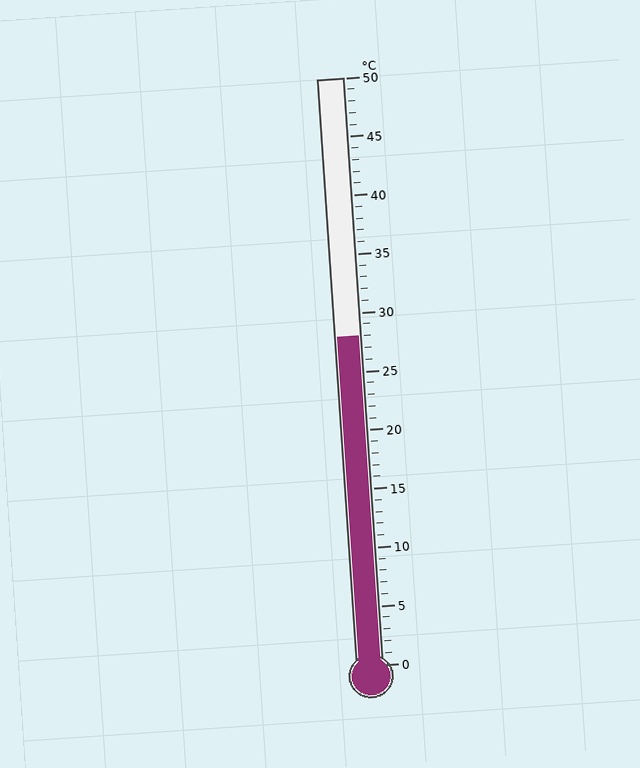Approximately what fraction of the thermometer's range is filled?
The thermometer is filled to approximately 55% of its range.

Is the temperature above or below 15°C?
The temperature is above 15°C.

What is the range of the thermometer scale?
The thermometer scale ranges from 0°C to 50°C.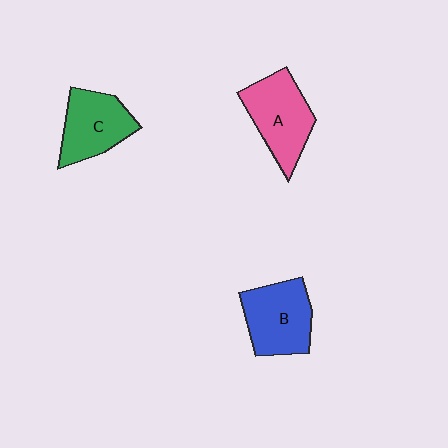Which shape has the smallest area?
Shape C (green).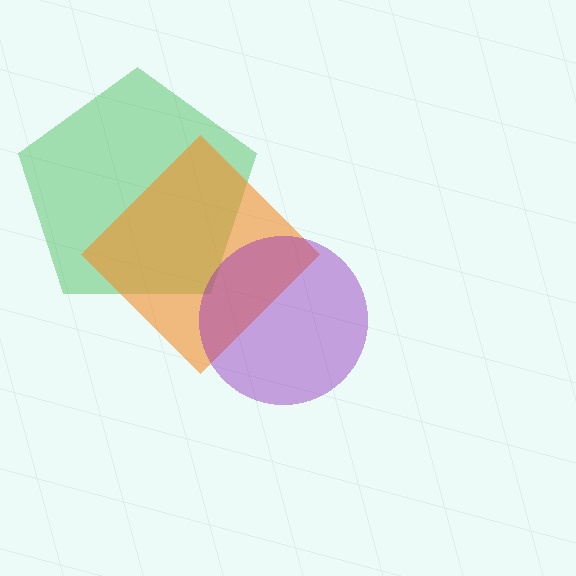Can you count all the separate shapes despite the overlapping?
Yes, there are 3 separate shapes.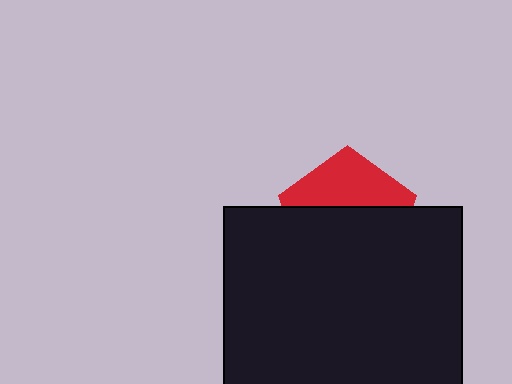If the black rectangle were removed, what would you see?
You would see the complete red pentagon.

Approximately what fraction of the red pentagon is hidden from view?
Roughly 62% of the red pentagon is hidden behind the black rectangle.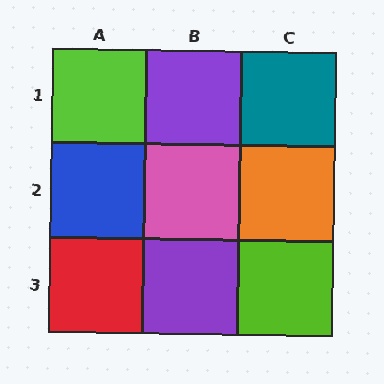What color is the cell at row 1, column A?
Lime.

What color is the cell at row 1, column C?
Teal.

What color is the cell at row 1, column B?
Purple.